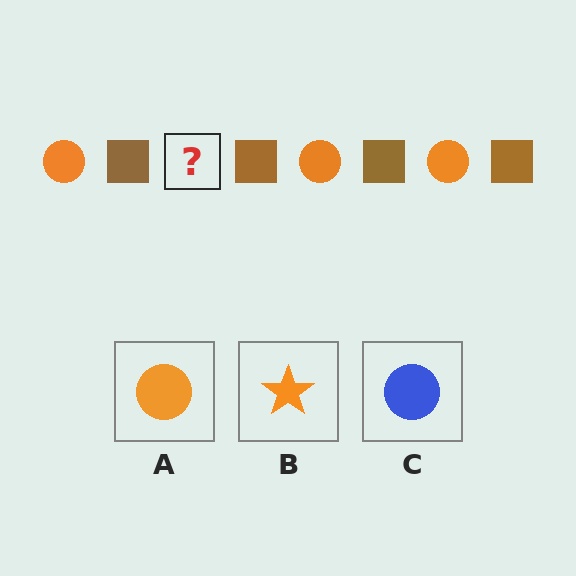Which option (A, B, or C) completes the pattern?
A.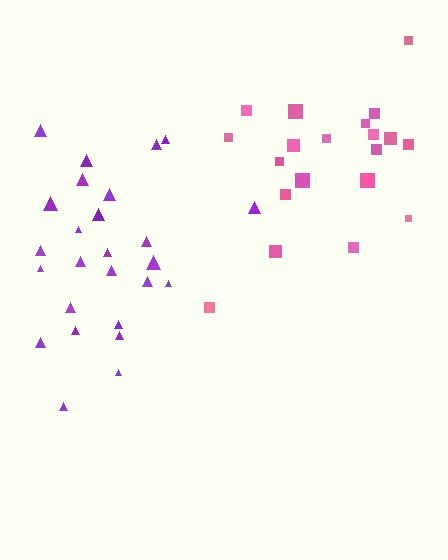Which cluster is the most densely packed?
Purple.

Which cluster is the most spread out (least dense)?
Pink.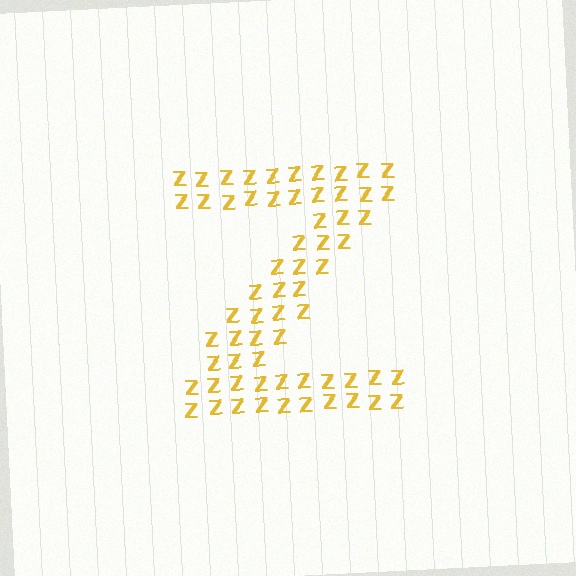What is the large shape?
The large shape is the letter Z.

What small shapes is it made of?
It is made of small letter Z's.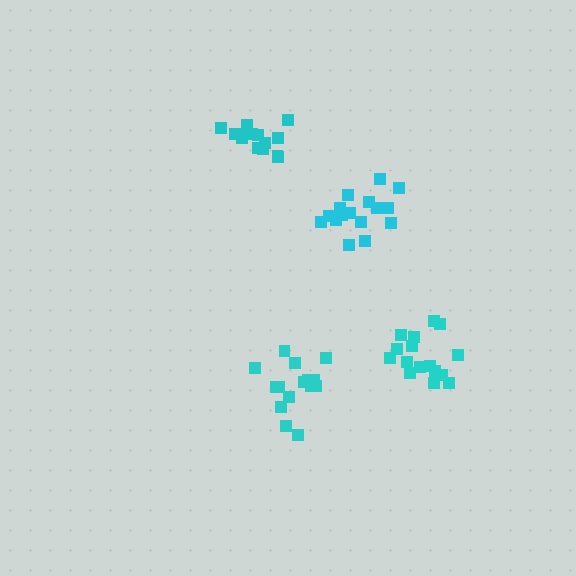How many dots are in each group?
Group 1: 16 dots, Group 2: 14 dots, Group 3: 15 dots, Group 4: 16 dots (61 total).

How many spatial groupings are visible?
There are 4 spatial groupings.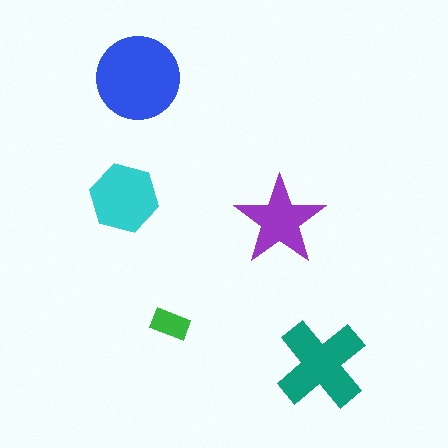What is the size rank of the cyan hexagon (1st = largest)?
3rd.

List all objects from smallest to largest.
The green rectangle, the purple star, the cyan hexagon, the teal cross, the blue circle.